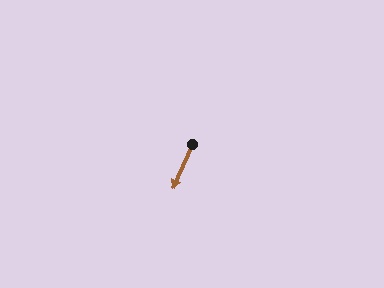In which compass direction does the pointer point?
Southwest.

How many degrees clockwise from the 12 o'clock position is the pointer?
Approximately 204 degrees.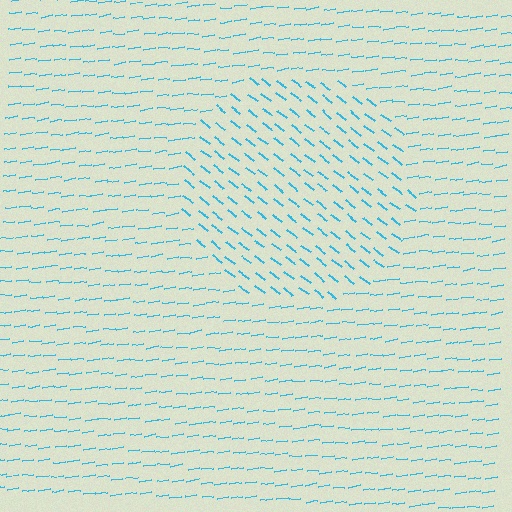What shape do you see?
I see a circle.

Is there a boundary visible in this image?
Yes, there is a texture boundary formed by a change in line orientation.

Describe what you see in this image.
The image is filled with small cyan line segments. A circle region in the image has lines oriented differently from the surrounding lines, creating a visible texture boundary.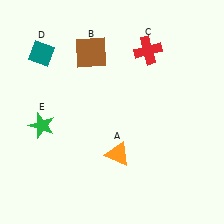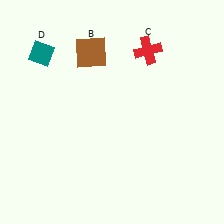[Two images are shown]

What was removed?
The green star (E), the orange triangle (A) were removed in Image 2.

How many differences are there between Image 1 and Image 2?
There are 2 differences between the two images.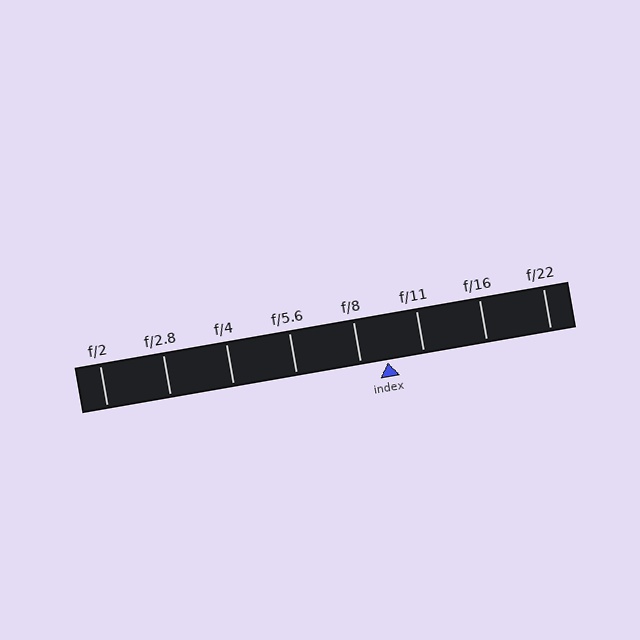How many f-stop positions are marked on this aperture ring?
There are 8 f-stop positions marked.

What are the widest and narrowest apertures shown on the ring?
The widest aperture shown is f/2 and the narrowest is f/22.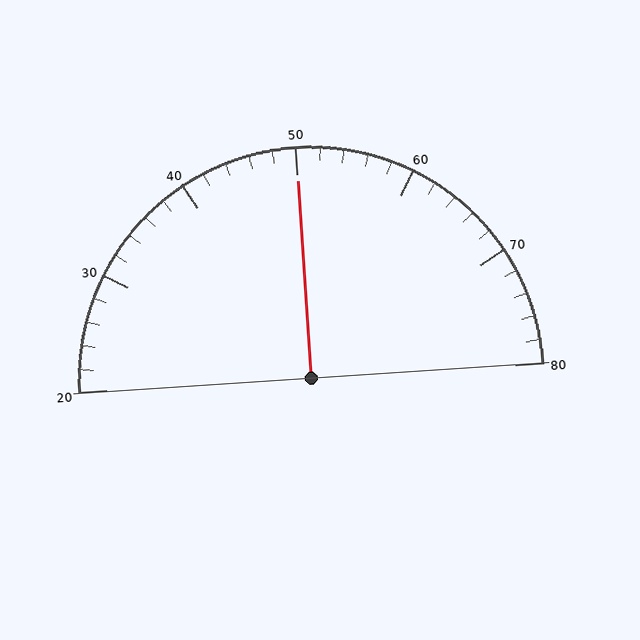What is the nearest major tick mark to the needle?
The nearest major tick mark is 50.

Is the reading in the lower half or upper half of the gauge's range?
The reading is in the upper half of the range (20 to 80).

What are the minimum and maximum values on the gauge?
The gauge ranges from 20 to 80.